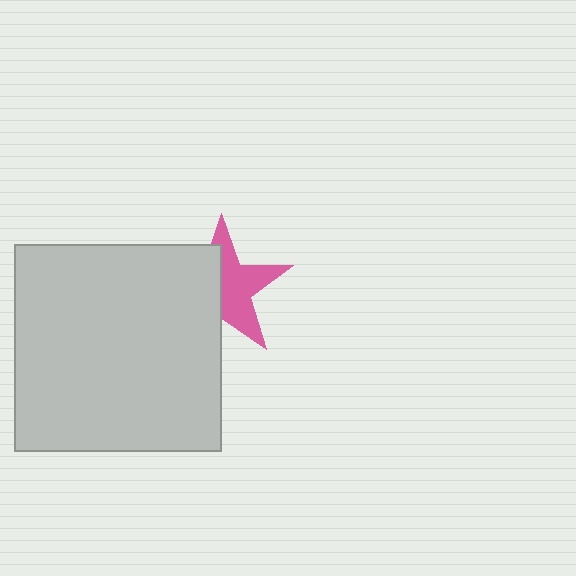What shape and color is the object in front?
The object in front is a light gray square.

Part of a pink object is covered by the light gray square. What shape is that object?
It is a star.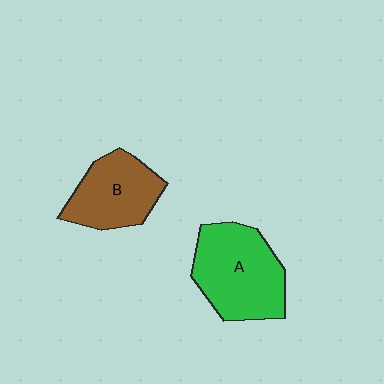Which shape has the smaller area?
Shape B (brown).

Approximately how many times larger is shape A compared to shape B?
Approximately 1.3 times.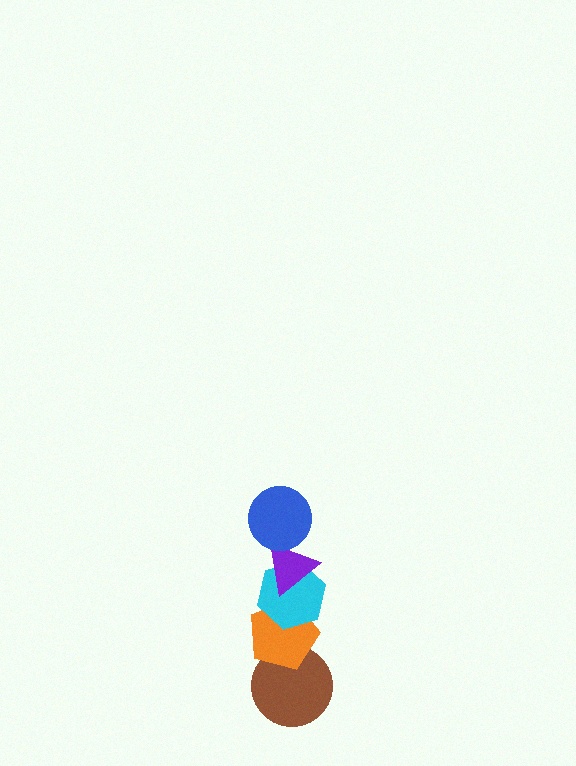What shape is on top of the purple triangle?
The blue circle is on top of the purple triangle.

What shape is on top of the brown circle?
The orange pentagon is on top of the brown circle.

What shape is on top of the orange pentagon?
The cyan hexagon is on top of the orange pentagon.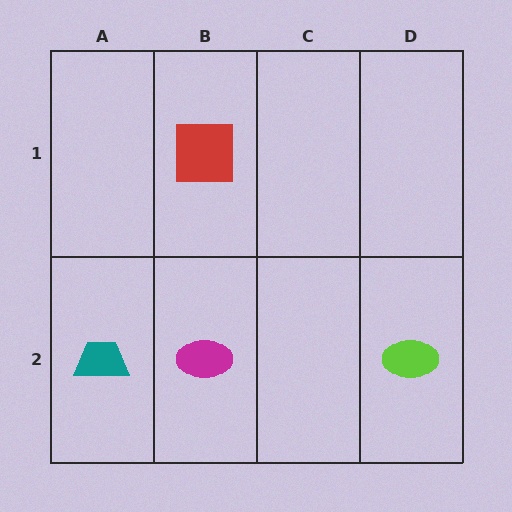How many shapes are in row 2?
3 shapes.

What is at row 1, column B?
A red square.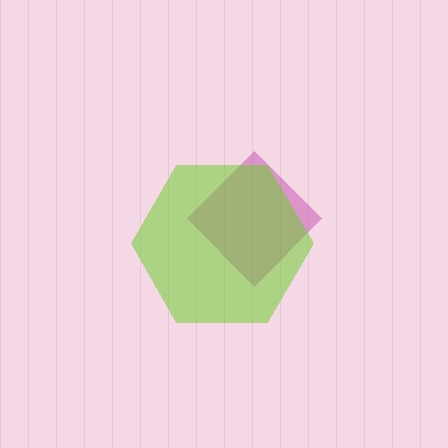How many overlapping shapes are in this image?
There are 2 overlapping shapes in the image.